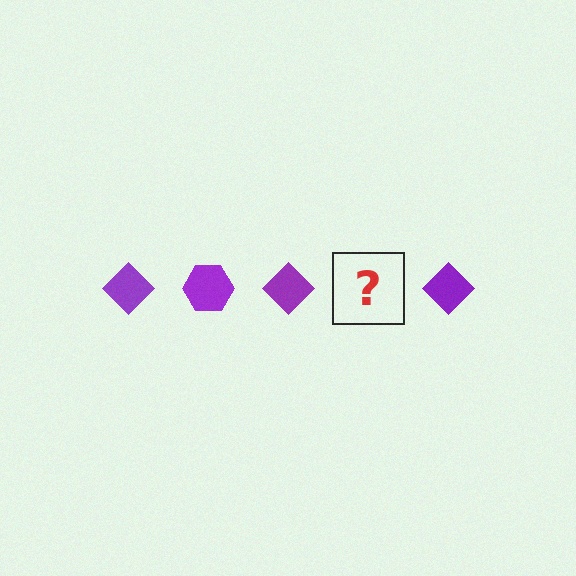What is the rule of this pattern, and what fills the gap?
The rule is that the pattern cycles through diamond, hexagon shapes in purple. The gap should be filled with a purple hexagon.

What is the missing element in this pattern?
The missing element is a purple hexagon.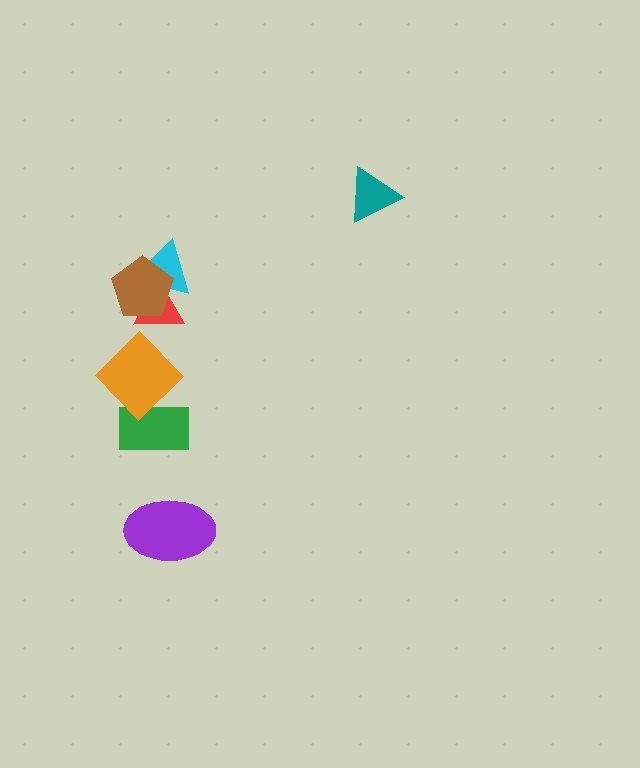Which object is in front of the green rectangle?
The orange diamond is in front of the green rectangle.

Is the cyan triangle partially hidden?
Yes, it is partially covered by another shape.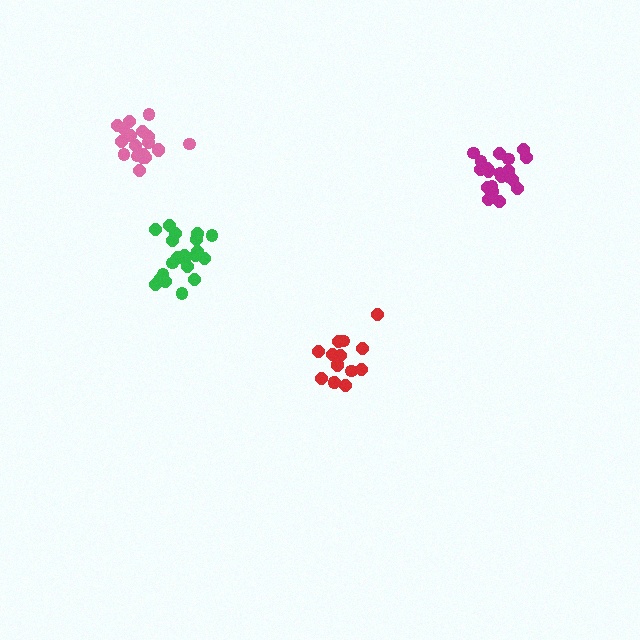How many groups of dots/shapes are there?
There are 4 groups.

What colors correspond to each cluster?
The clusters are colored: pink, magenta, green, red.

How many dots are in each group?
Group 1: 19 dots, Group 2: 21 dots, Group 3: 21 dots, Group 4: 15 dots (76 total).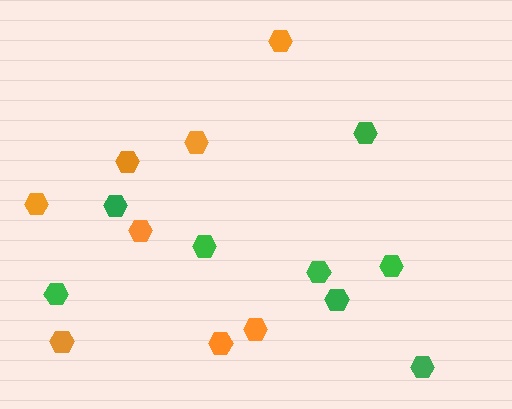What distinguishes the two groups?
There are 2 groups: one group of green hexagons (8) and one group of orange hexagons (8).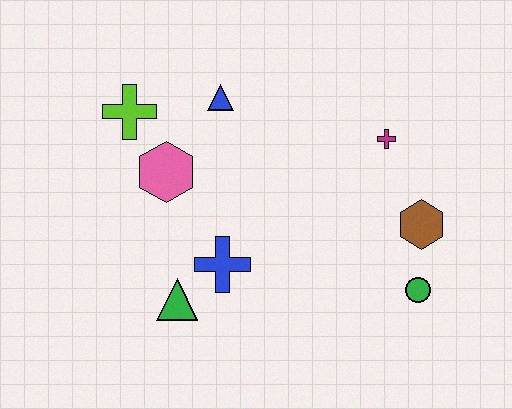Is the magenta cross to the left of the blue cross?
No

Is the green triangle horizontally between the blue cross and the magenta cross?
No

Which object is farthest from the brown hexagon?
The lime cross is farthest from the brown hexagon.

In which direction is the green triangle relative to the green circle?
The green triangle is to the left of the green circle.